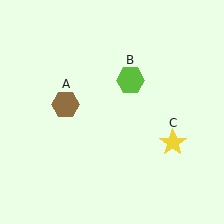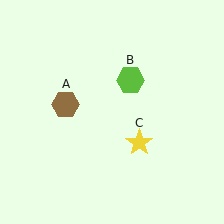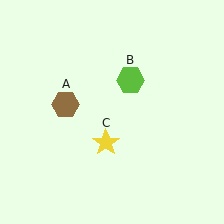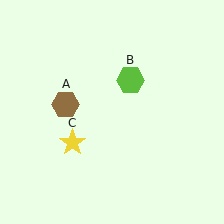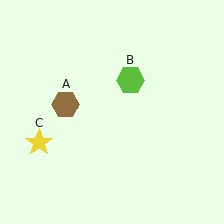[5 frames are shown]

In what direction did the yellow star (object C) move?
The yellow star (object C) moved left.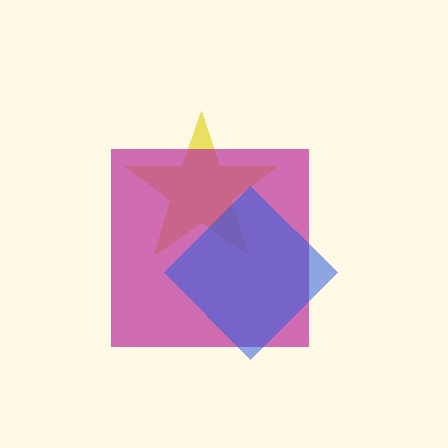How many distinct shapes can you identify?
There are 3 distinct shapes: a yellow star, a magenta square, a blue diamond.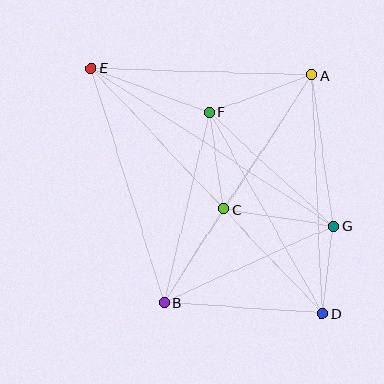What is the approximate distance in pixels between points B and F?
The distance between B and F is approximately 195 pixels.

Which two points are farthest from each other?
Points D and E are farthest from each other.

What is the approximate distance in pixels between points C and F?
The distance between C and F is approximately 98 pixels.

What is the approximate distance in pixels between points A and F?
The distance between A and F is approximately 109 pixels.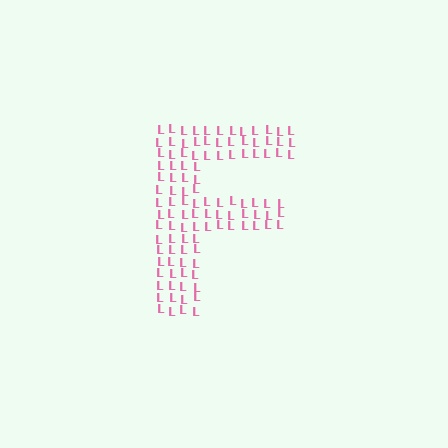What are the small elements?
The small elements are letter L's.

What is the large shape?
The large shape is the letter F.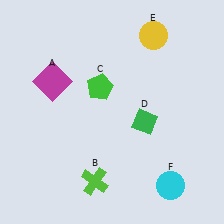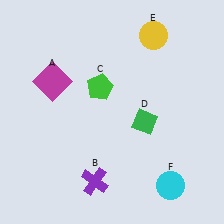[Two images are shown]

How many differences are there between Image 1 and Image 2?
There is 1 difference between the two images.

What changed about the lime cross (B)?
In Image 1, B is lime. In Image 2, it changed to purple.